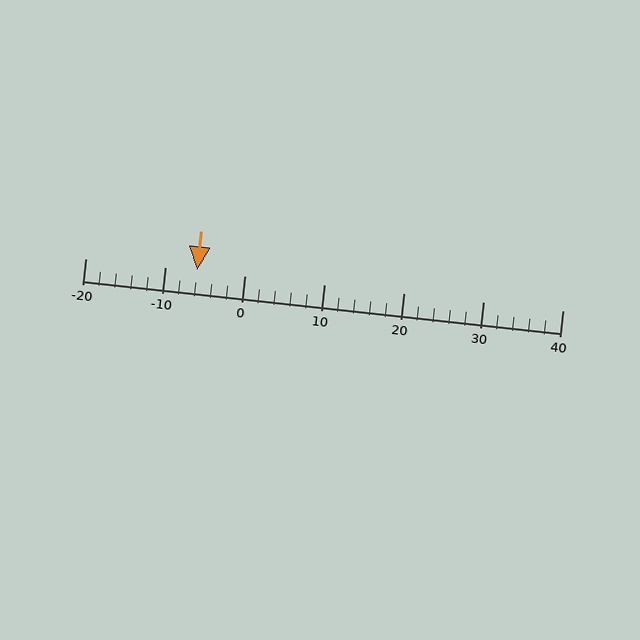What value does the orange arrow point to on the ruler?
The orange arrow points to approximately -6.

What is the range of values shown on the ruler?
The ruler shows values from -20 to 40.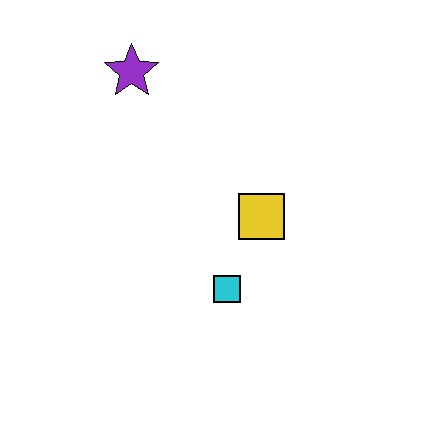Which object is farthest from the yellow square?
The purple star is farthest from the yellow square.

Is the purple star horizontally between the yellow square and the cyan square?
No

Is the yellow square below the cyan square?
No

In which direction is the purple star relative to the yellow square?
The purple star is above the yellow square.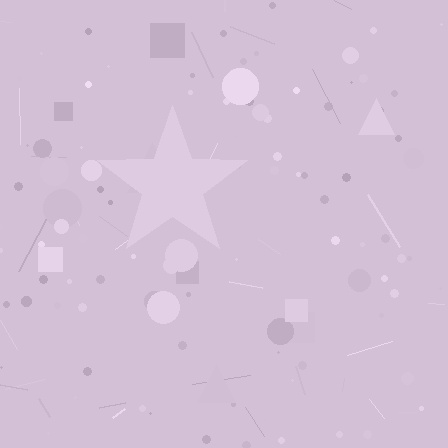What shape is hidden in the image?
A star is hidden in the image.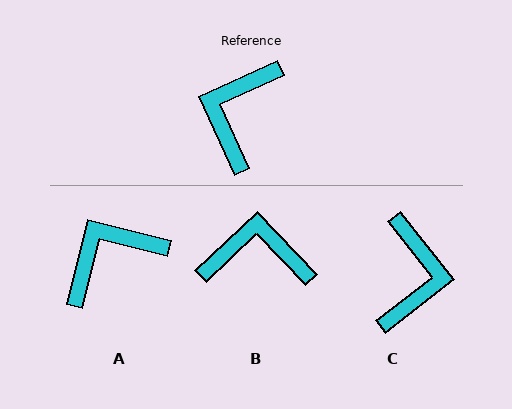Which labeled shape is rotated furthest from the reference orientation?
C, about 166 degrees away.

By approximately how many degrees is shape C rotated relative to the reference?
Approximately 166 degrees clockwise.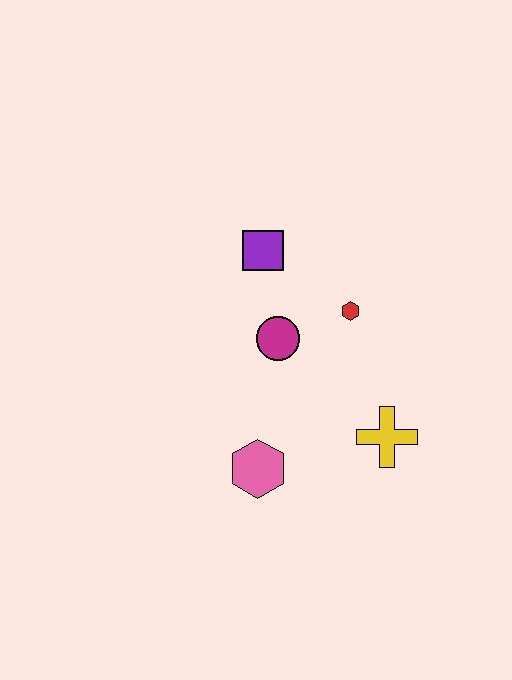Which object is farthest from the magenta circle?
The yellow cross is farthest from the magenta circle.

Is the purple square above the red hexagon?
Yes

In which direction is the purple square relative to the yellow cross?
The purple square is above the yellow cross.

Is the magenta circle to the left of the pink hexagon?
No